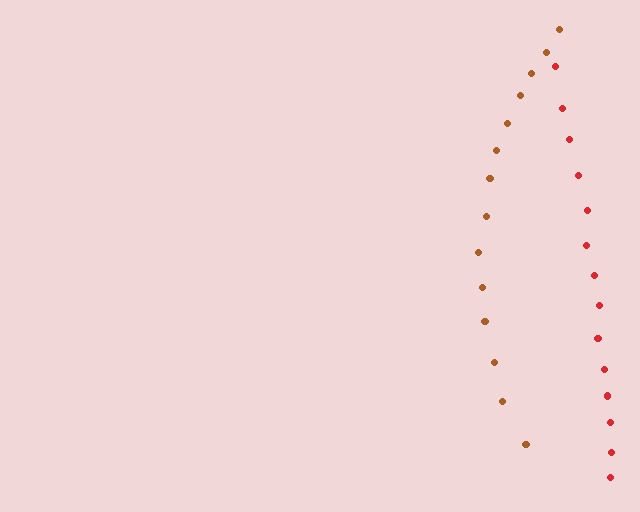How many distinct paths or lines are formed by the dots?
There are 2 distinct paths.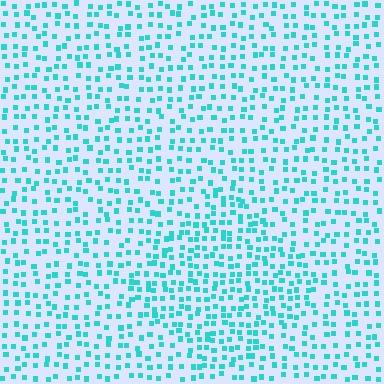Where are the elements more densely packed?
The elements are more densely packed inside the diamond boundary.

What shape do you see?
I see a diamond.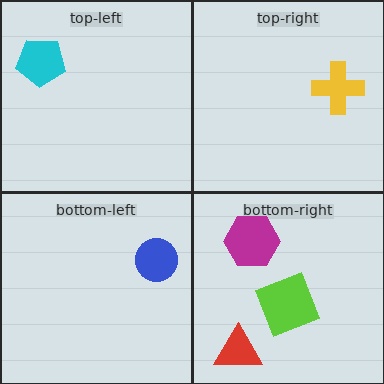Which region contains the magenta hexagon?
The bottom-right region.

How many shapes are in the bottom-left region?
1.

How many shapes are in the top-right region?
1.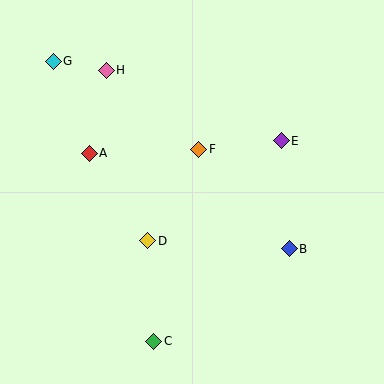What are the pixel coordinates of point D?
Point D is at (148, 241).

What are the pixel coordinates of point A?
Point A is at (89, 153).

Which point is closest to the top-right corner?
Point E is closest to the top-right corner.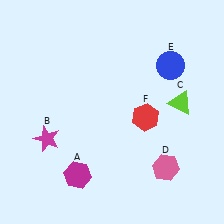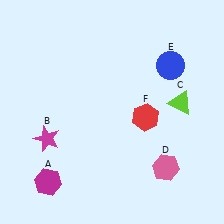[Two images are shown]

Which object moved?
The magenta hexagon (A) moved left.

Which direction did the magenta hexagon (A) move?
The magenta hexagon (A) moved left.